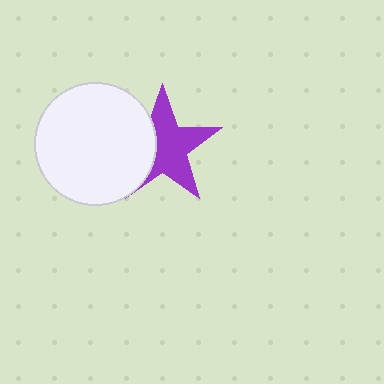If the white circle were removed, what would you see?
You would see the complete purple star.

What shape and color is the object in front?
The object in front is a white circle.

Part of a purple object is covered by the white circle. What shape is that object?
It is a star.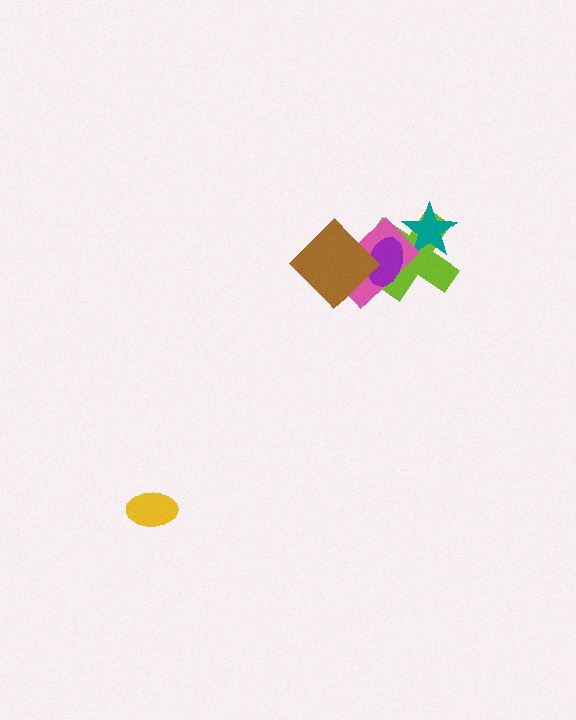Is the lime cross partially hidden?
Yes, it is partially covered by another shape.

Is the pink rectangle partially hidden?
Yes, it is partially covered by another shape.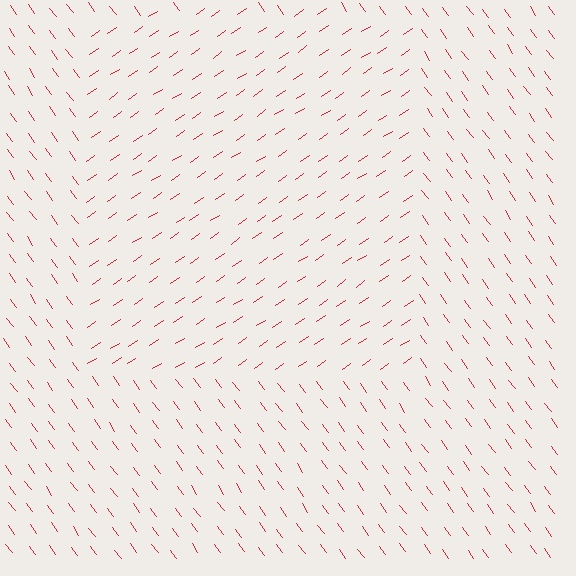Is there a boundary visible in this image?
Yes, there is a texture boundary formed by a change in line orientation.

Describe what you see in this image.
The image is filled with small red line segments. A rectangle region in the image has lines oriented differently from the surrounding lines, creating a visible texture boundary.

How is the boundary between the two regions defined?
The boundary is defined purely by a change in line orientation (approximately 89 degrees difference). All lines are the same color and thickness.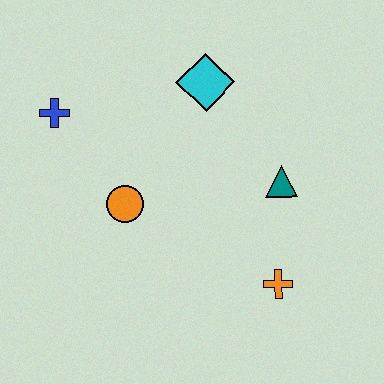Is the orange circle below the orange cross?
No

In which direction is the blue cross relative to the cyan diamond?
The blue cross is to the left of the cyan diamond.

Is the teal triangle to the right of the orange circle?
Yes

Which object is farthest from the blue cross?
The orange cross is farthest from the blue cross.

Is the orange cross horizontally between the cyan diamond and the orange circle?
No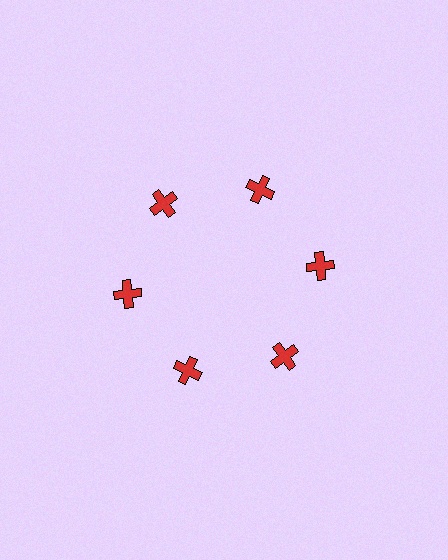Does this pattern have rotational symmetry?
Yes, this pattern has 6-fold rotational symmetry. It looks the same after rotating 60 degrees around the center.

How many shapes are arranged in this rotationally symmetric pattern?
There are 6 shapes, arranged in 6 groups of 1.